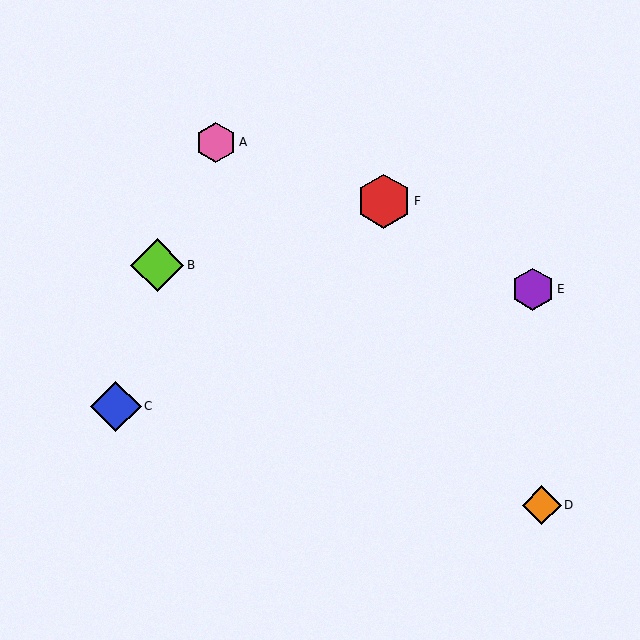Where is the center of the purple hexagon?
The center of the purple hexagon is at (533, 289).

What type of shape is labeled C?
Shape C is a blue diamond.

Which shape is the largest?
The red hexagon (labeled F) is the largest.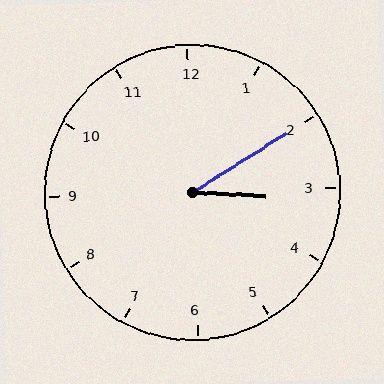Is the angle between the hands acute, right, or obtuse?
It is acute.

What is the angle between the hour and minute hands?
Approximately 35 degrees.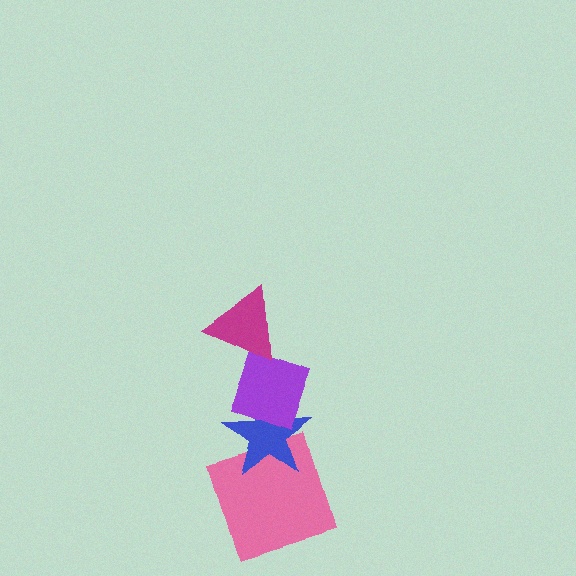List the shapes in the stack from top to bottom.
From top to bottom: the magenta triangle, the purple diamond, the blue star, the pink square.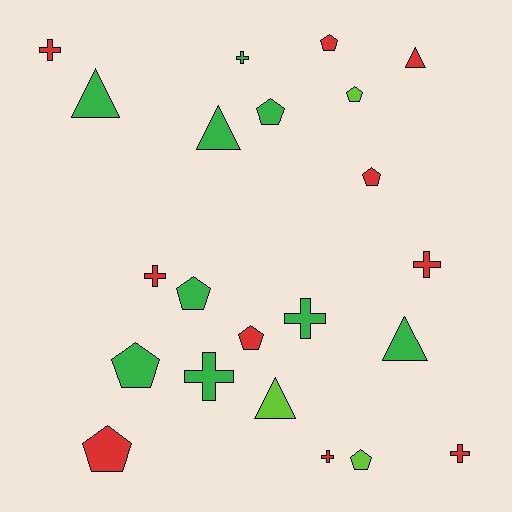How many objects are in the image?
There are 22 objects.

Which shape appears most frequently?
Pentagon, with 9 objects.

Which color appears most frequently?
Red, with 10 objects.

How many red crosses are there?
There are 5 red crosses.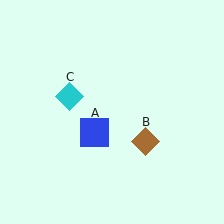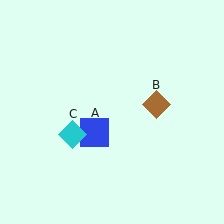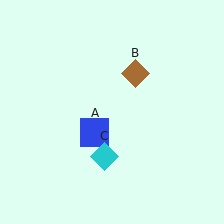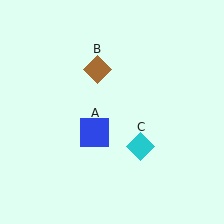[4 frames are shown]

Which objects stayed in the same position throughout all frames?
Blue square (object A) remained stationary.